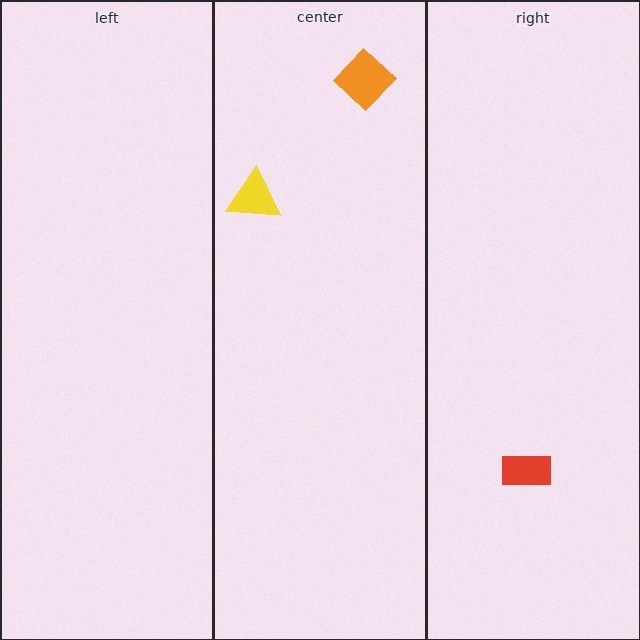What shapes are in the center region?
The yellow triangle, the orange diamond.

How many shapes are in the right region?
1.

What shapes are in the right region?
The red rectangle.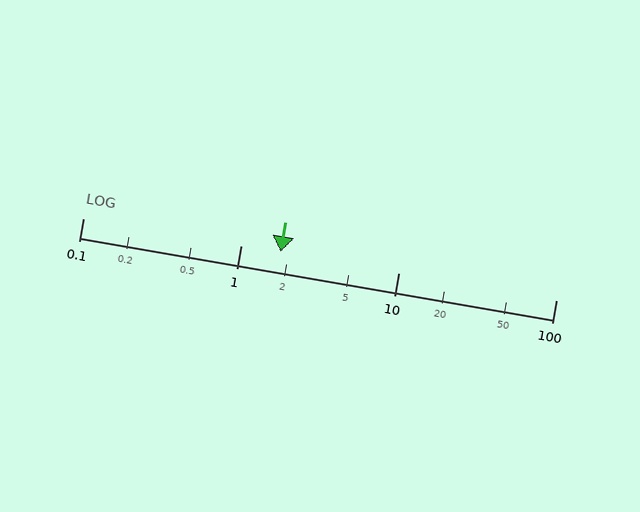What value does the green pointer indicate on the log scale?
The pointer indicates approximately 1.8.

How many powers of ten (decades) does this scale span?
The scale spans 3 decades, from 0.1 to 100.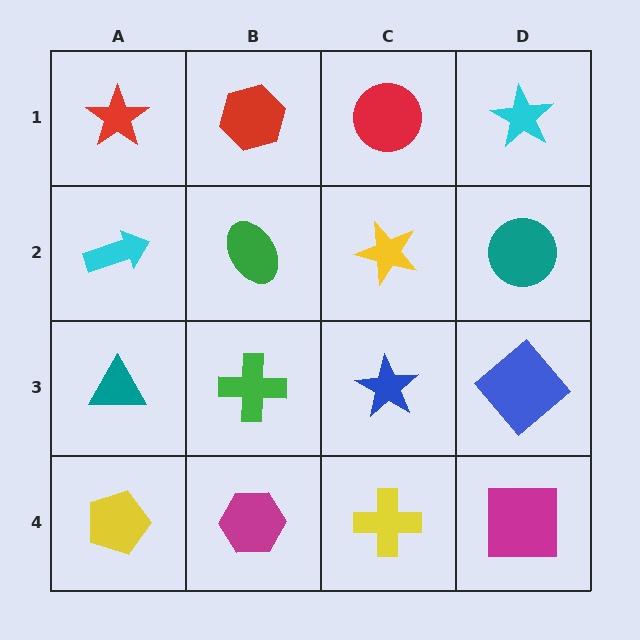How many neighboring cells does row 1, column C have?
3.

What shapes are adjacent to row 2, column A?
A red star (row 1, column A), a teal triangle (row 3, column A), a green ellipse (row 2, column B).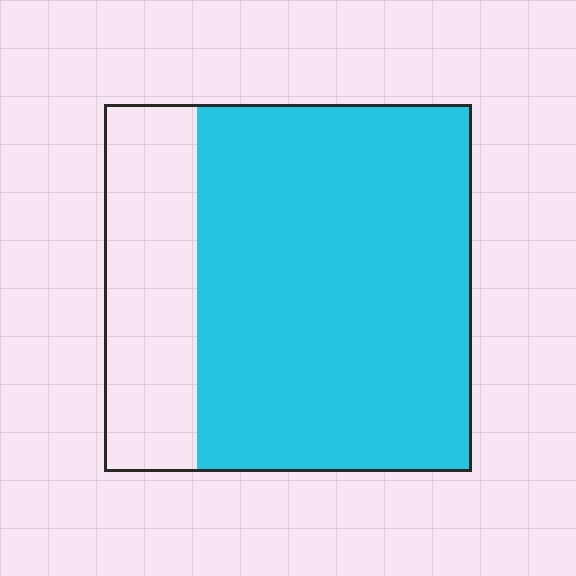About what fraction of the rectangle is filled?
About three quarters (3/4).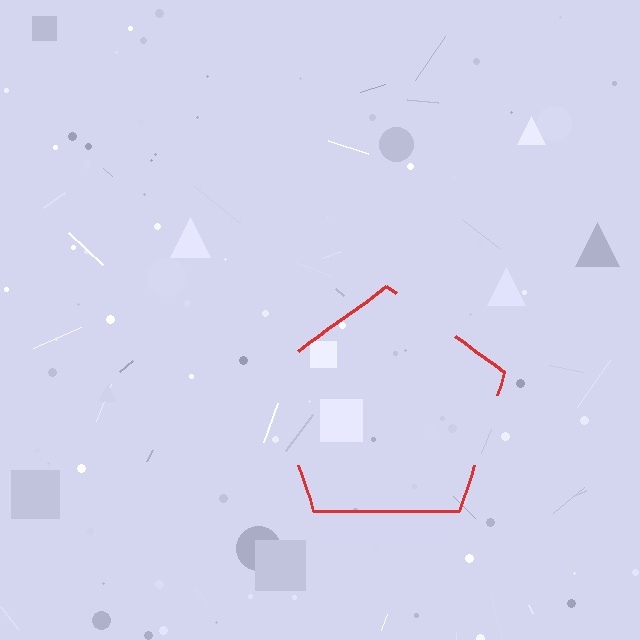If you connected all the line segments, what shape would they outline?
They would outline a pentagon.